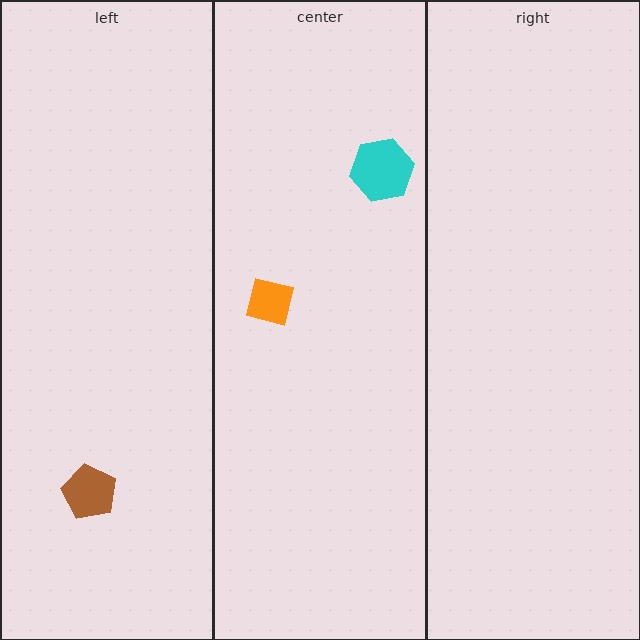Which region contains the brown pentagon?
The left region.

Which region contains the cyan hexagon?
The center region.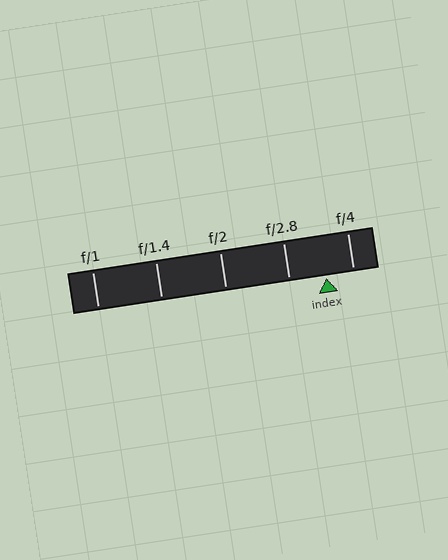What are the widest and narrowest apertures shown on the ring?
The widest aperture shown is f/1 and the narrowest is f/4.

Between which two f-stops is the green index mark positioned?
The index mark is between f/2.8 and f/4.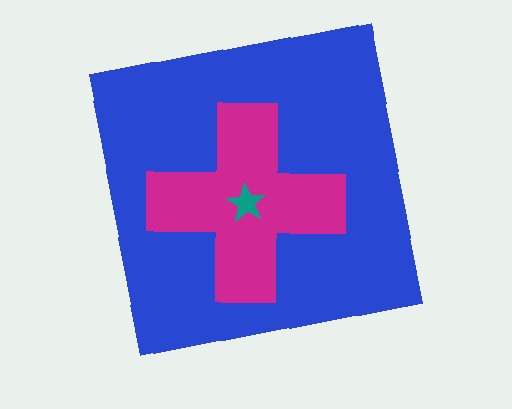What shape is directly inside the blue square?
The magenta cross.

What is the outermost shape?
The blue square.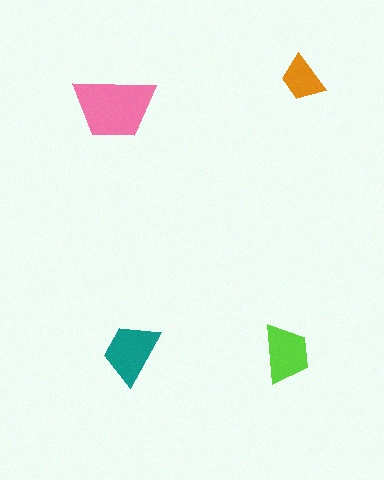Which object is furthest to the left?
The pink trapezoid is leftmost.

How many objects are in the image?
There are 4 objects in the image.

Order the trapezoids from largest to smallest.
the pink one, the teal one, the lime one, the orange one.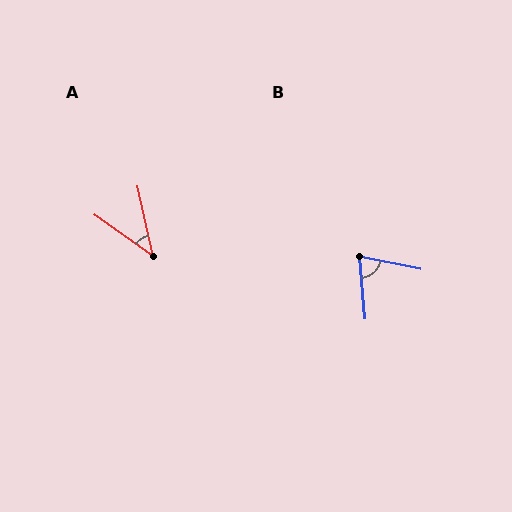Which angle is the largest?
B, at approximately 73 degrees.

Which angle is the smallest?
A, at approximately 43 degrees.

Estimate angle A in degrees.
Approximately 43 degrees.